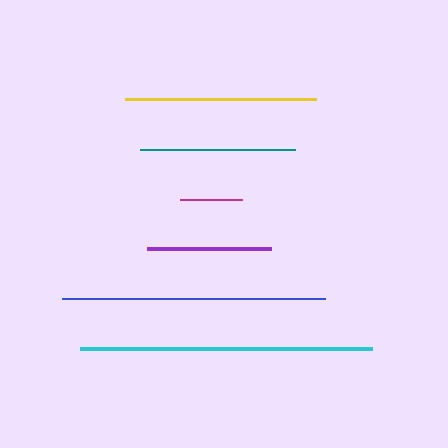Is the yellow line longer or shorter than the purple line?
The yellow line is longer than the purple line.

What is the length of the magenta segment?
The magenta segment is approximately 63 pixels long.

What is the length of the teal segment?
The teal segment is approximately 154 pixels long.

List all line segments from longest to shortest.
From longest to shortest: cyan, blue, yellow, teal, purple, magenta.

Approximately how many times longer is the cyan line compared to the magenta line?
The cyan line is approximately 4.7 times the length of the magenta line.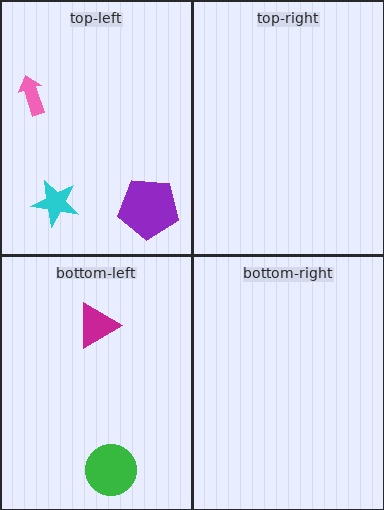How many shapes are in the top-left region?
3.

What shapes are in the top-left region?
The pink arrow, the purple pentagon, the cyan star.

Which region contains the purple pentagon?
The top-left region.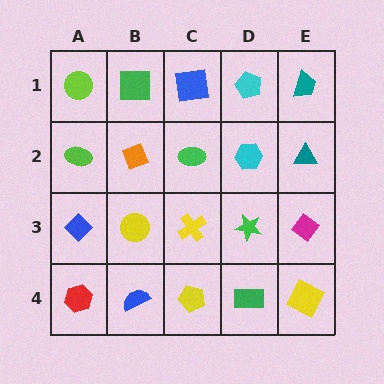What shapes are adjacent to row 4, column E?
A magenta diamond (row 3, column E), a green rectangle (row 4, column D).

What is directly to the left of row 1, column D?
A blue square.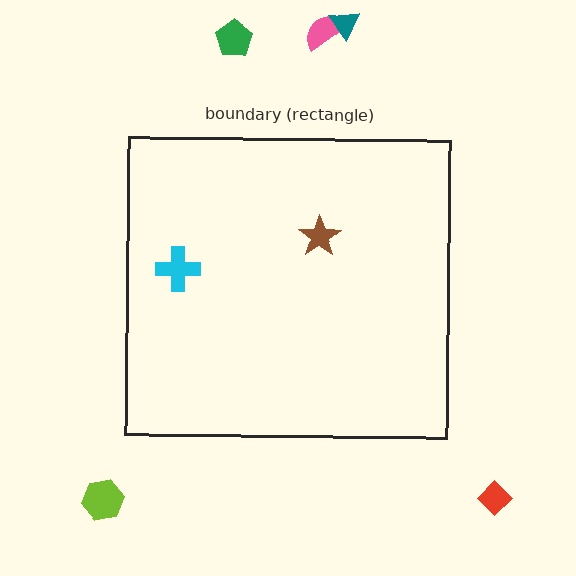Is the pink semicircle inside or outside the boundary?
Outside.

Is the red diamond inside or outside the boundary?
Outside.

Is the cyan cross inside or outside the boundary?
Inside.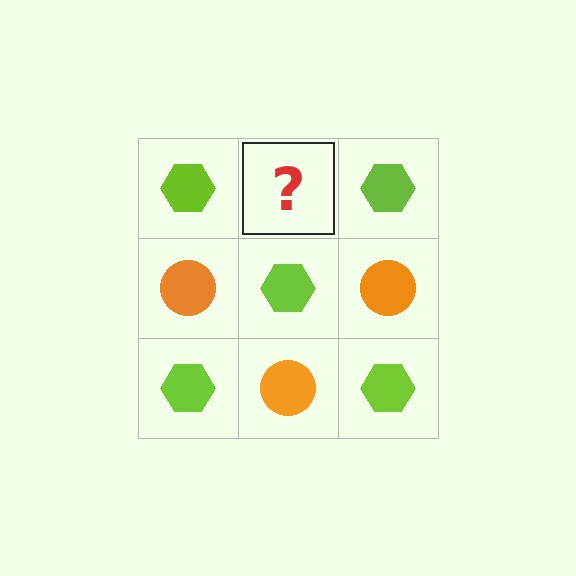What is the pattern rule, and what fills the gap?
The rule is that it alternates lime hexagon and orange circle in a checkerboard pattern. The gap should be filled with an orange circle.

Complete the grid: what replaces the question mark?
The question mark should be replaced with an orange circle.